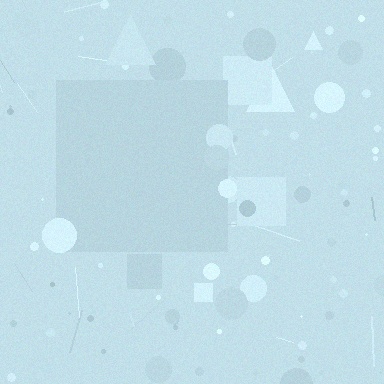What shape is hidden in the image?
A square is hidden in the image.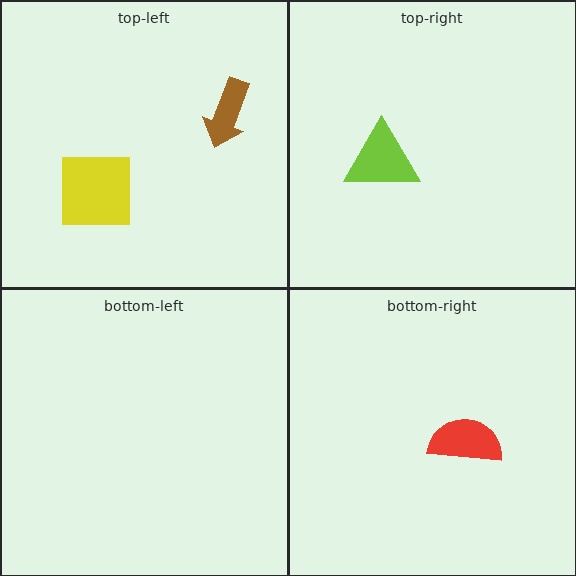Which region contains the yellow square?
The top-left region.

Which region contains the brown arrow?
The top-left region.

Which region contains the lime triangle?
The top-right region.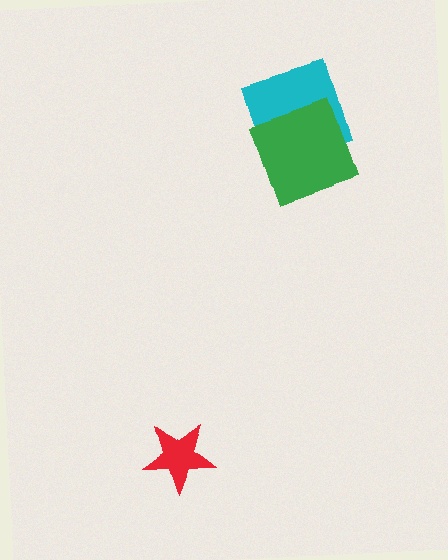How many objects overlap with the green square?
1 object overlaps with the green square.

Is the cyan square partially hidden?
Yes, it is partially covered by another shape.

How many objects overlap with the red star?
0 objects overlap with the red star.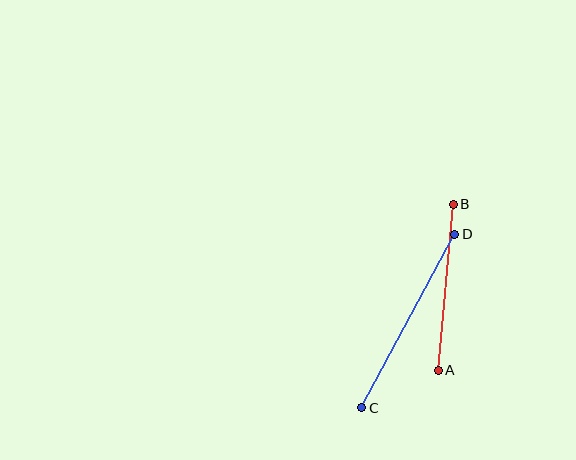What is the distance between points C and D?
The distance is approximately 197 pixels.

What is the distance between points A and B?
The distance is approximately 167 pixels.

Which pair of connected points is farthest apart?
Points C and D are farthest apart.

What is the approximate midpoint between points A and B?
The midpoint is at approximately (446, 287) pixels.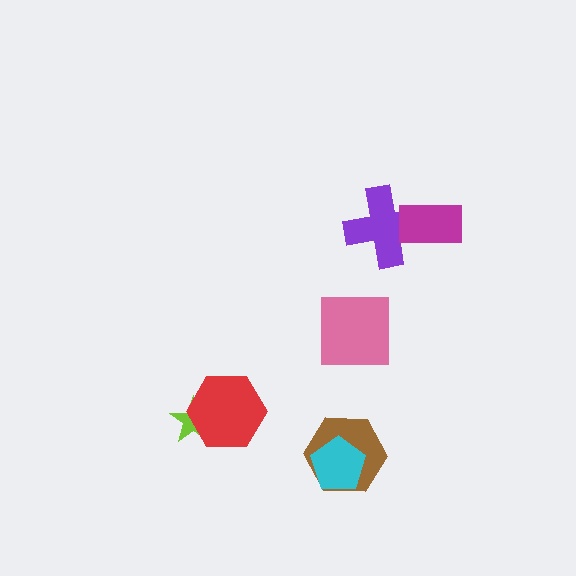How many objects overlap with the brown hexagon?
1 object overlaps with the brown hexagon.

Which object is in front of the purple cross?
The magenta rectangle is in front of the purple cross.